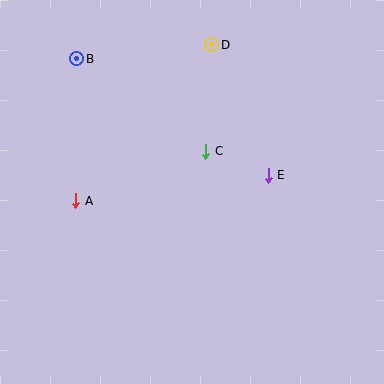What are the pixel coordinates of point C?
Point C is at (206, 151).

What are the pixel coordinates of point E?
Point E is at (268, 175).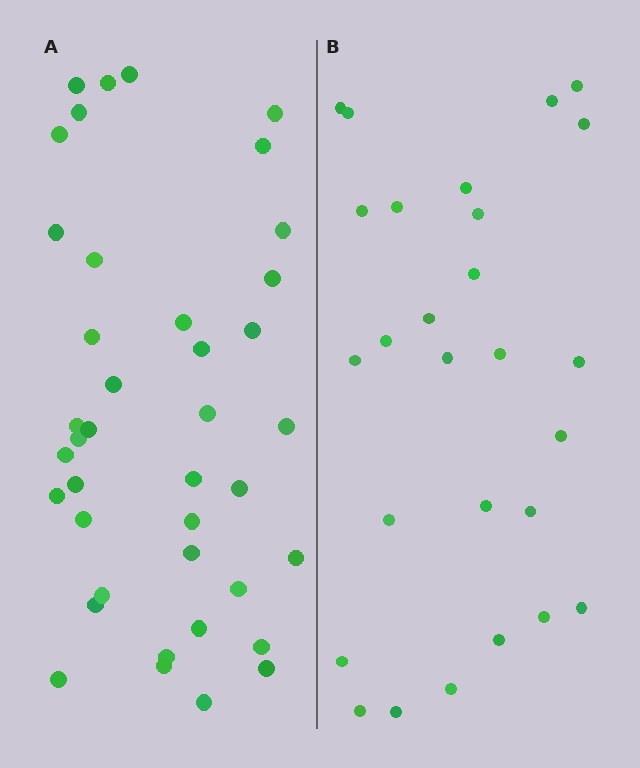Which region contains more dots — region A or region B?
Region A (the left region) has more dots.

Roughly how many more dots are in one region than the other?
Region A has approximately 15 more dots than region B.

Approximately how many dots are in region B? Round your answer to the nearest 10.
About 30 dots. (The exact count is 27, which rounds to 30.)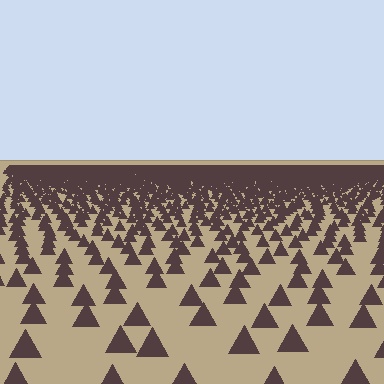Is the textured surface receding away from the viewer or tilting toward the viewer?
The surface is receding away from the viewer. Texture elements get smaller and denser toward the top.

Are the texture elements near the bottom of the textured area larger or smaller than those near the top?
Larger. Near the bottom, elements are closer to the viewer and appear at a bigger on-screen size.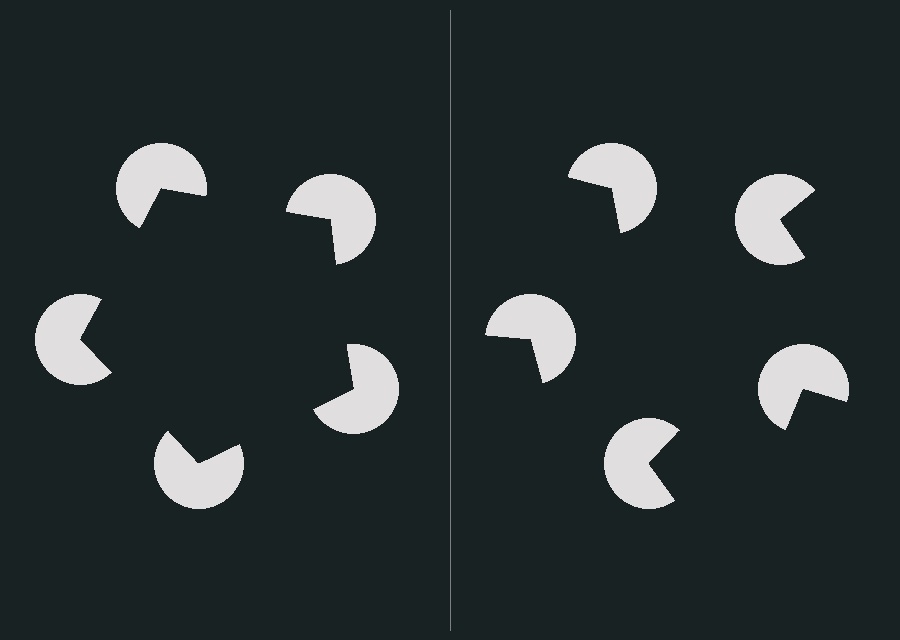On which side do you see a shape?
An illusory pentagon appears on the left side. On the right side the wedge cuts are rotated, so no coherent shape forms.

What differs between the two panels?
The pac-man discs are positioned identically on both sides; only the wedge orientations differ. On the left they align to a pentagon; on the right they are misaligned.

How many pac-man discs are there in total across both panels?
10 — 5 on each side.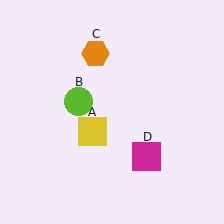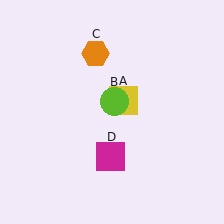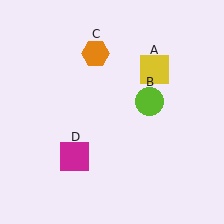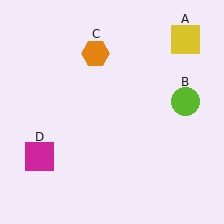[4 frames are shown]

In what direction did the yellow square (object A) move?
The yellow square (object A) moved up and to the right.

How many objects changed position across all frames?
3 objects changed position: yellow square (object A), lime circle (object B), magenta square (object D).